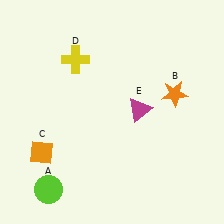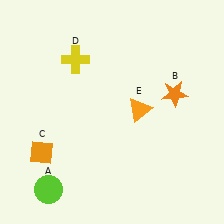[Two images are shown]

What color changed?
The triangle (E) changed from magenta in Image 1 to orange in Image 2.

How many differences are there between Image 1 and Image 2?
There is 1 difference between the two images.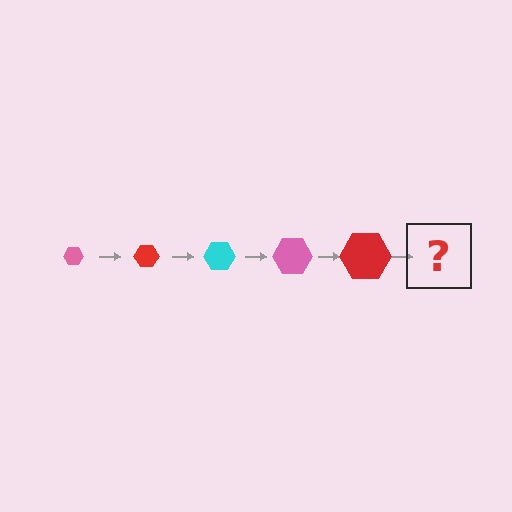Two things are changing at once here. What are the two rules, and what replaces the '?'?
The two rules are that the hexagon grows larger each step and the color cycles through pink, red, and cyan. The '?' should be a cyan hexagon, larger than the previous one.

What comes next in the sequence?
The next element should be a cyan hexagon, larger than the previous one.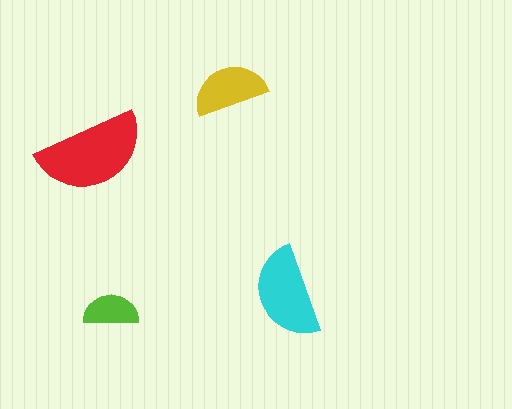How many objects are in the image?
There are 4 objects in the image.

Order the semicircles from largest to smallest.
the red one, the cyan one, the yellow one, the lime one.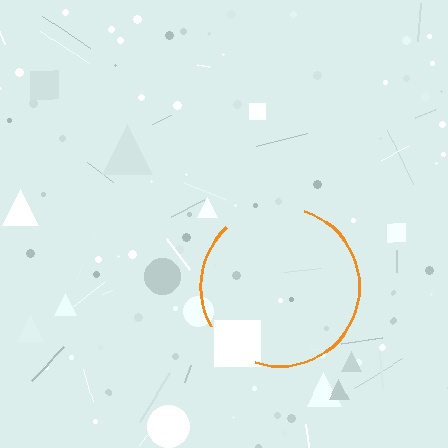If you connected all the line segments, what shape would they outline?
They would outline a circle.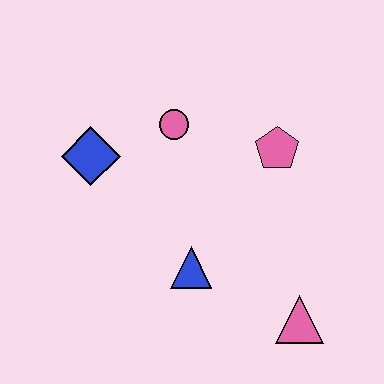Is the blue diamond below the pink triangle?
No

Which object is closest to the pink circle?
The blue diamond is closest to the pink circle.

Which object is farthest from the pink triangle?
The blue diamond is farthest from the pink triangle.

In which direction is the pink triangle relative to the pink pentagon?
The pink triangle is below the pink pentagon.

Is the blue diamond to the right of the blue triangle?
No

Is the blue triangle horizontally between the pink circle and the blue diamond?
No